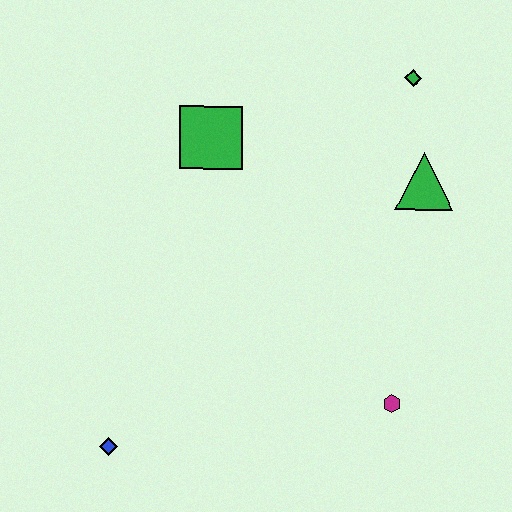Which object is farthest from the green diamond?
The blue diamond is farthest from the green diamond.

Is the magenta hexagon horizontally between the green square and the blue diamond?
No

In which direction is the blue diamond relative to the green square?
The blue diamond is below the green square.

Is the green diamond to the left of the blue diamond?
No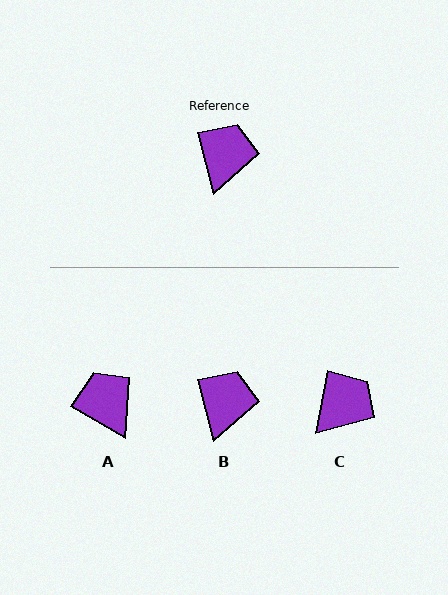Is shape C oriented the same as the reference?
No, it is off by about 26 degrees.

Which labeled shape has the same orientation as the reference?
B.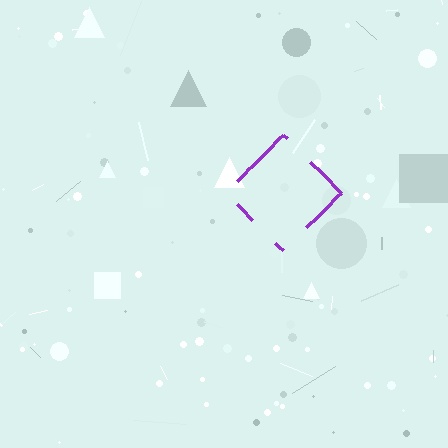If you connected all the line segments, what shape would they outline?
They would outline a diamond.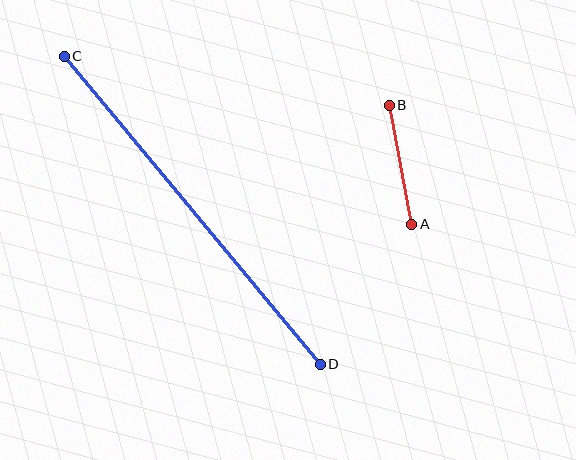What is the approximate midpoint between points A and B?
The midpoint is at approximately (400, 165) pixels.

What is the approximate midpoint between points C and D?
The midpoint is at approximately (192, 210) pixels.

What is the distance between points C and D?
The distance is approximately 401 pixels.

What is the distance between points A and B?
The distance is approximately 121 pixels.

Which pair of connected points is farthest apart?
Points C and D are farthest apart.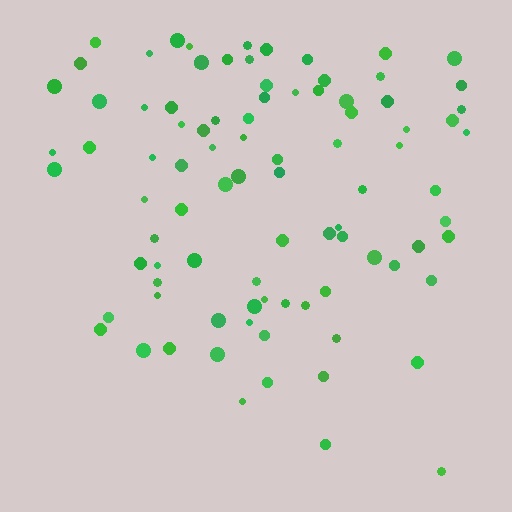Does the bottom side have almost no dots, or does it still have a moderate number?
Still a moderate number, just noticeably fewer than the top.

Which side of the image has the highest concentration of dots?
The top.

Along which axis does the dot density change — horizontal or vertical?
Vertical.